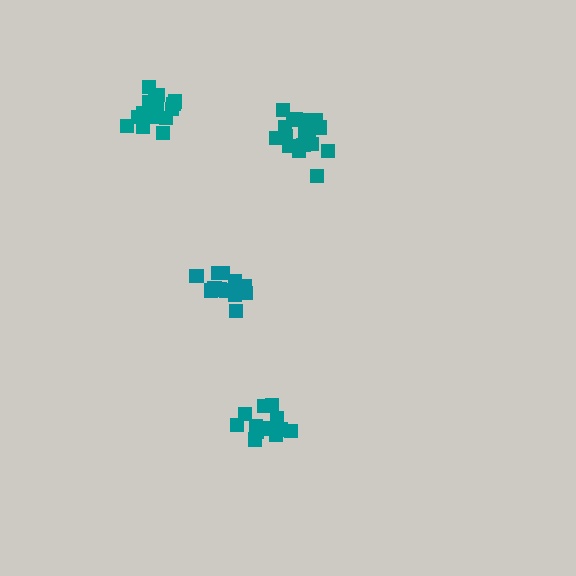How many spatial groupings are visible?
There are 4 spatial groupings.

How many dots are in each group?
Group 1: 17 dots, Group 2: 15 dots, Group 3: 18 dots, Group 4: 13 dots (63 total).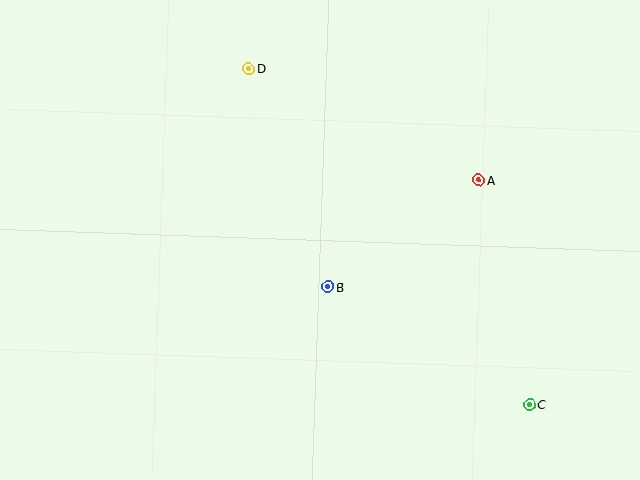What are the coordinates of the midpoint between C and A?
The midpoint between C and A is at (504, 292).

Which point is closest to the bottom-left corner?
Point B is closest to the bottom-left corner.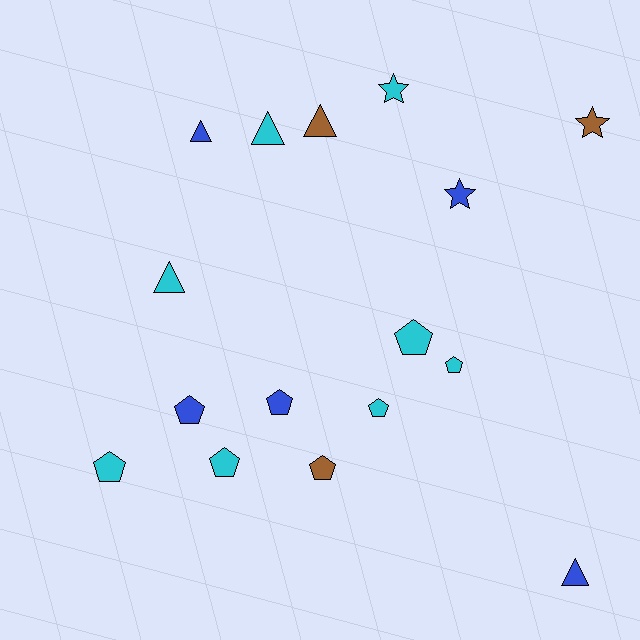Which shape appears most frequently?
Pentagon, with 8 objects.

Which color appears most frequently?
Cyan, with 8 objects.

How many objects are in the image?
There are 16 objects.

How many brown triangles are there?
There is 1 brown triangle.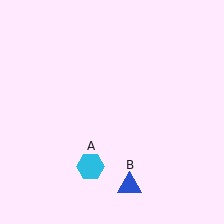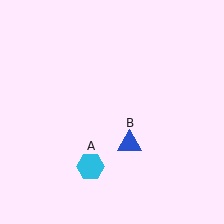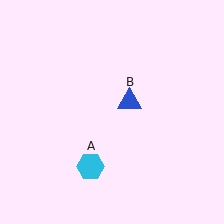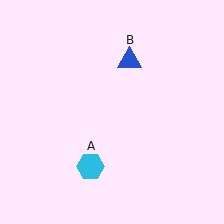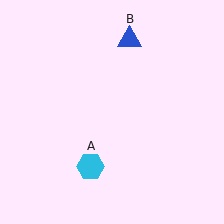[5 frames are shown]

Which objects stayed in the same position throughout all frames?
Cyan hexagon (object A) remained stationary.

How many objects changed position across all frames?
1 object changed position: blue triangle (object B).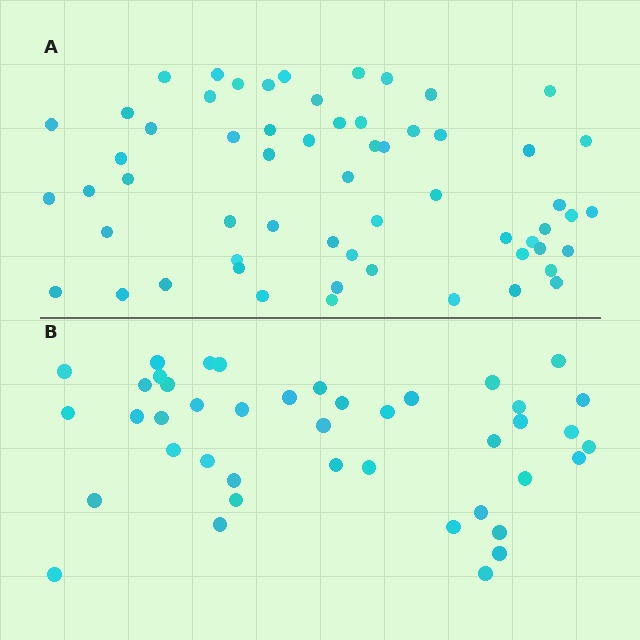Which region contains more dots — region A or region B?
Region A (the top region) has more dots.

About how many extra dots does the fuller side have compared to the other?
Region A has approximately 20 more dots than region B.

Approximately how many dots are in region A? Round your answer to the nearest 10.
About 60 dots.